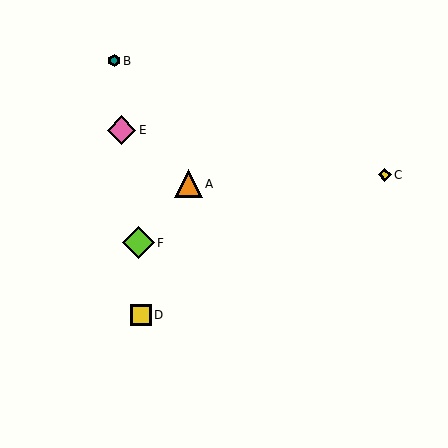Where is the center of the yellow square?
The center of the yellow square is at (141, 315).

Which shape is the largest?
The lime diamond (labeled F) is the largest.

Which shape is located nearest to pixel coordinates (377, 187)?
The yellow diamond (labeled C) at (385, 175) is nearest to that location.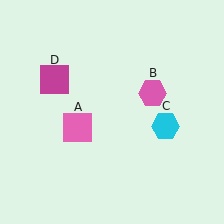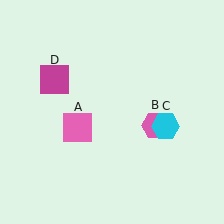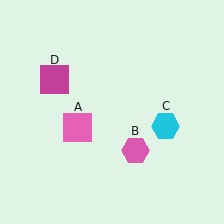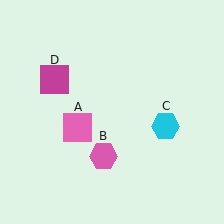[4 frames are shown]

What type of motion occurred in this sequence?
The pink hexagon (object B) rotated clockwise around the center of the scene.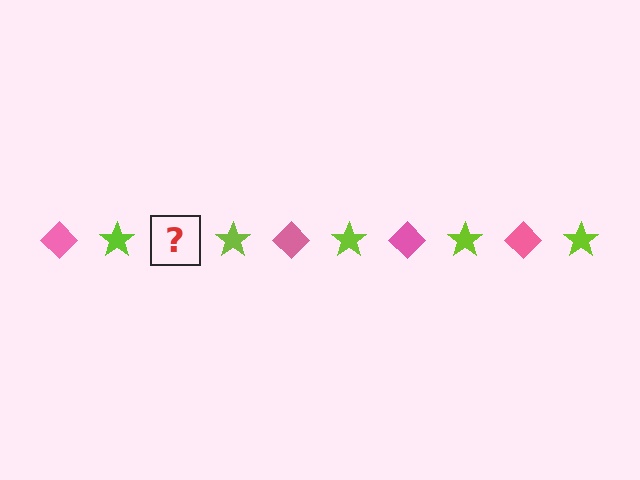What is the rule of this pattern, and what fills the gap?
The rule is that the pattern alternates between pink diamond and lime star. The gap should be filled with a pink diamond.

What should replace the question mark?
The question mark should be replaced with a pink diamond.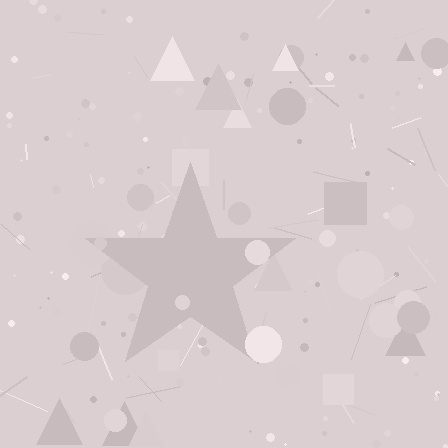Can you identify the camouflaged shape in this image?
The camouflaged shape is a star.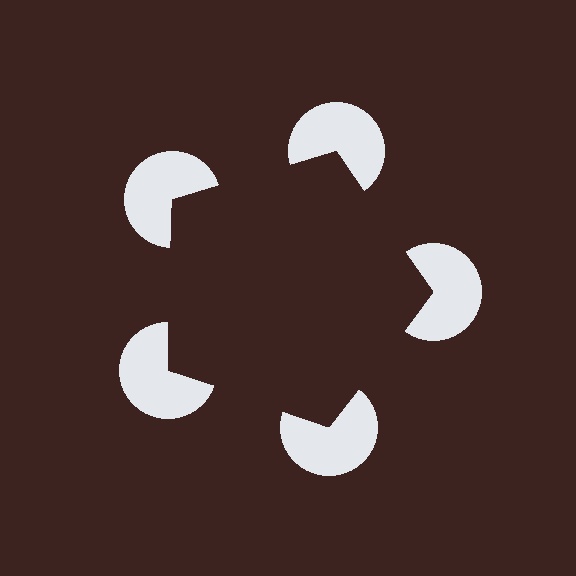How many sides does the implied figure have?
5 sides.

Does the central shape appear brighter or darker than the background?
It typically appears slightly darker than the background, even though no actual brightness change is drawn.